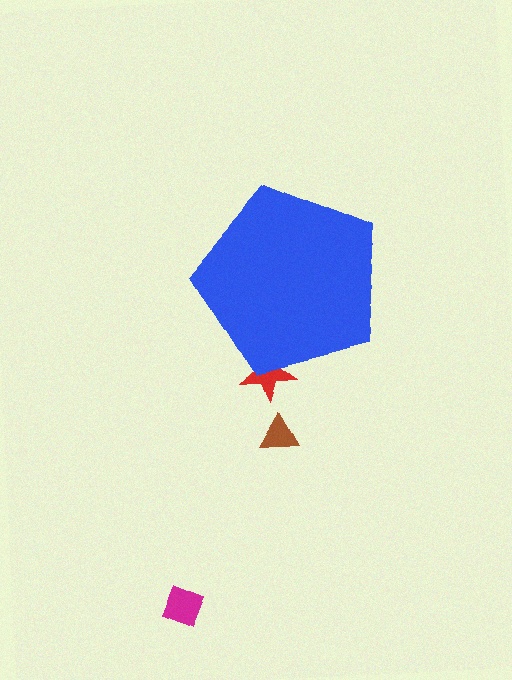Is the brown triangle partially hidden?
No, the brown triangle is fully visible.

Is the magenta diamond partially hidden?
No, the magenta diamond is fully visible.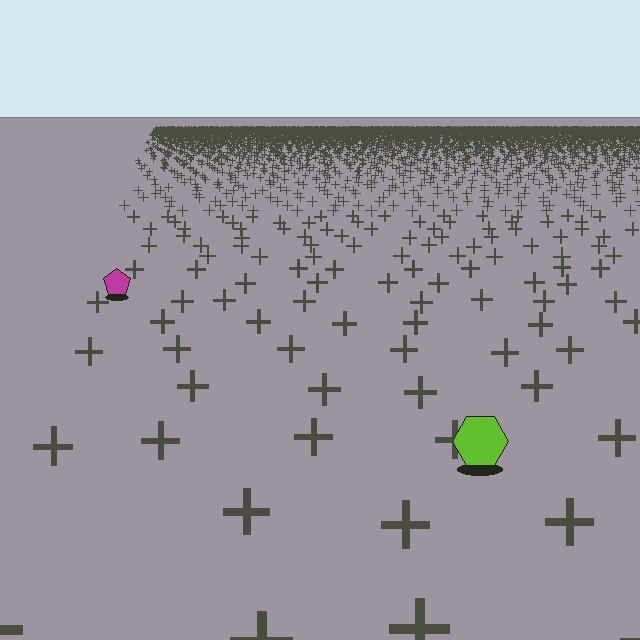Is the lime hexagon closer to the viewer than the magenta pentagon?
Yes. The lime hexagon is closer — you can tell from the texture gradient: the ground texture is coarser near it.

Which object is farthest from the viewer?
The magenta pentagon is farthest from the viewer. It appears smaller and the ground texture around it is denser.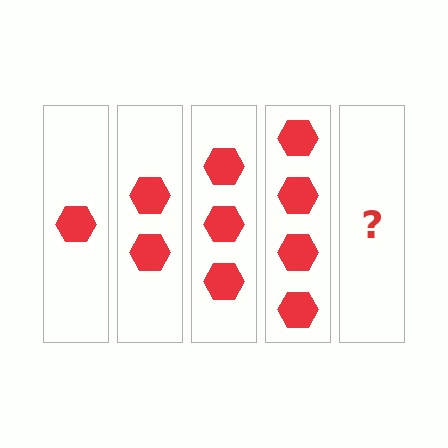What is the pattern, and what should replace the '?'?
The pattern is that each step adds one more hexagon. The '?' should be 5 hexagons.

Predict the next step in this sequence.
The next step is 5 hexagons.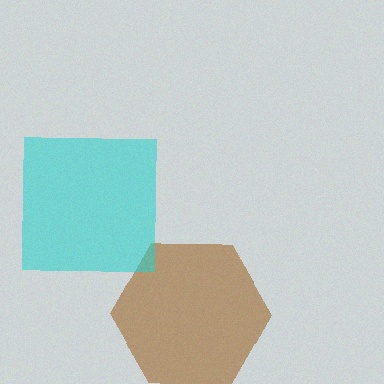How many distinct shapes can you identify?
There are 2 distinct shapes: a brown hexagon, a cyan square.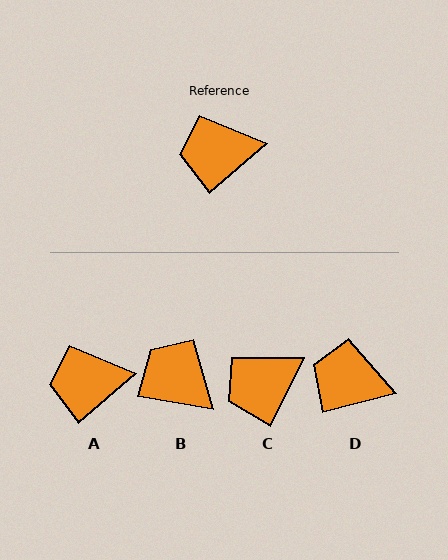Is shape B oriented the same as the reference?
No, it is off by about 51 degrees.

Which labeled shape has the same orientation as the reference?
A.